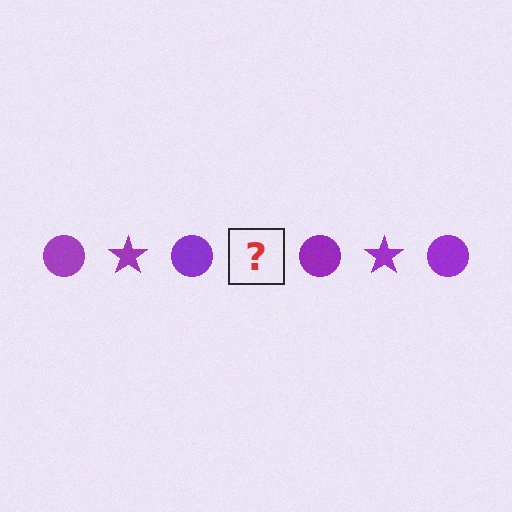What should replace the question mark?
The question mark should be replaced with a purple star.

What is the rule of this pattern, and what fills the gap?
The rule is that the pattern cycles through circle, star shapes in purple. The gap should be filled with a purple star.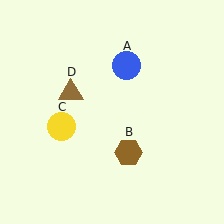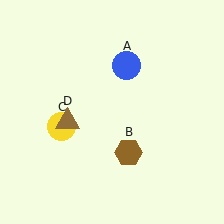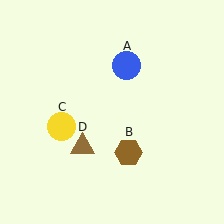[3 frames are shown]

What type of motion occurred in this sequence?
The brown triangle (object D) rotated counterclockwise around the center of the scene.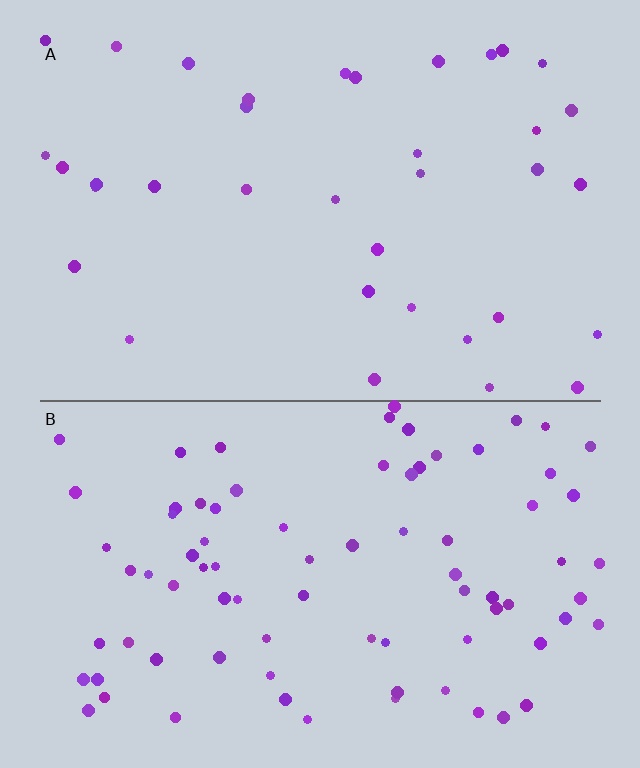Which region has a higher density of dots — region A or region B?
B (the bottom).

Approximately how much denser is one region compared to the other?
Approximately 2.3× — region B over region A.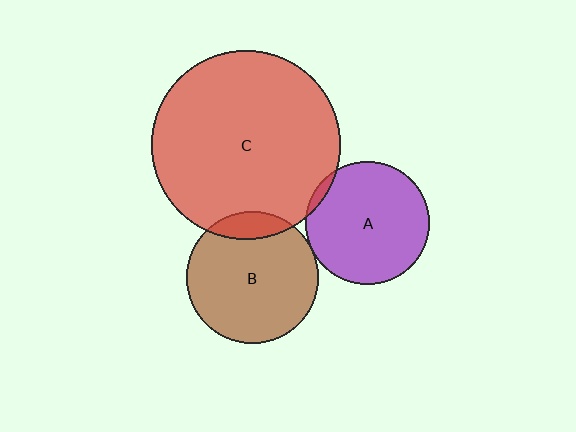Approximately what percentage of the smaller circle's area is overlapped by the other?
Approximately 5%.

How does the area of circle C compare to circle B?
Approximately 2.1 times.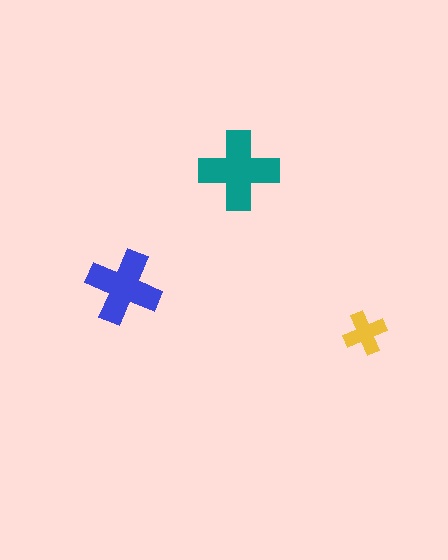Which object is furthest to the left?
The blue cross is leftmost.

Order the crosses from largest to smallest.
the teal one, the blue one, the yellow one.